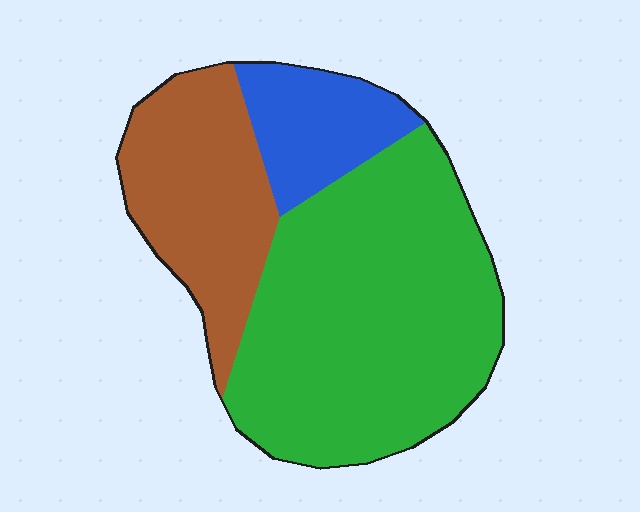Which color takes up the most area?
Green, at roughly 60%.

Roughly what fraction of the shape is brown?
Brown covers roughly 25% of the shape.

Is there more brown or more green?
Green.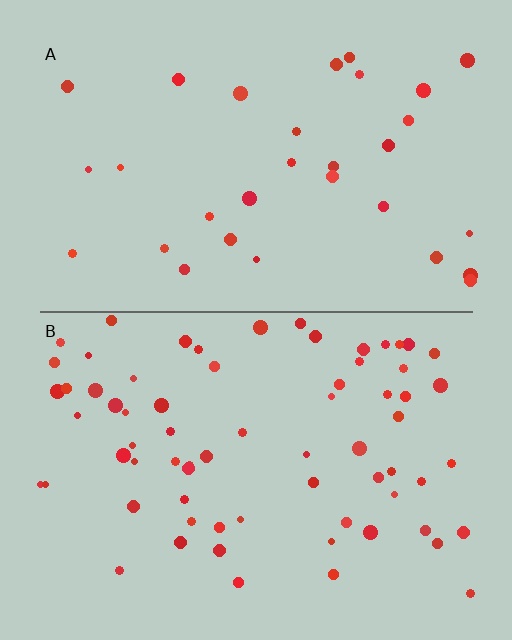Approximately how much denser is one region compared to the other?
Approximately 2.3× — region B over region A.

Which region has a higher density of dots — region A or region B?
B (the bottom).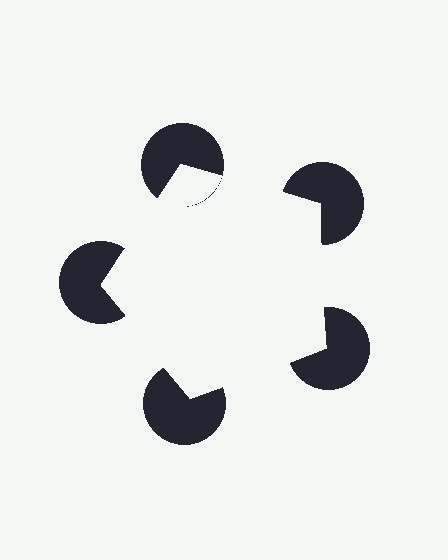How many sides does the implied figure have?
5 sides.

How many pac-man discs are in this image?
There are 5 — one at each vertex of the illusory pentagon.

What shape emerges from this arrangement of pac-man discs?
An illusory pentagon — its edges are inferred from the aligned wedge cuts in the pac-man discs, not physically drawn.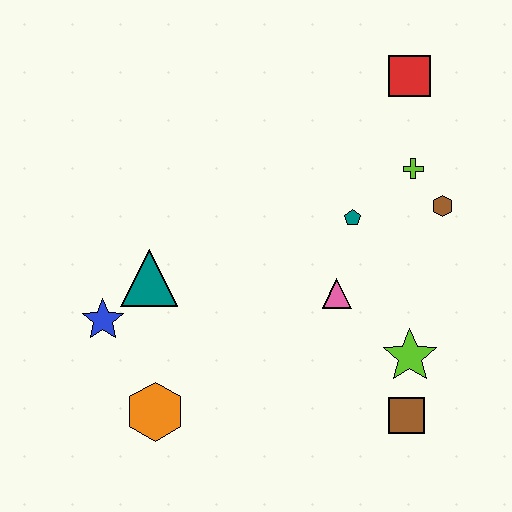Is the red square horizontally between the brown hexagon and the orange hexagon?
Yes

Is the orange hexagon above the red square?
No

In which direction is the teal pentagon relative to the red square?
The teal pentagon is below the red square.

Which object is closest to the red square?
The lime cross is closest to the red square.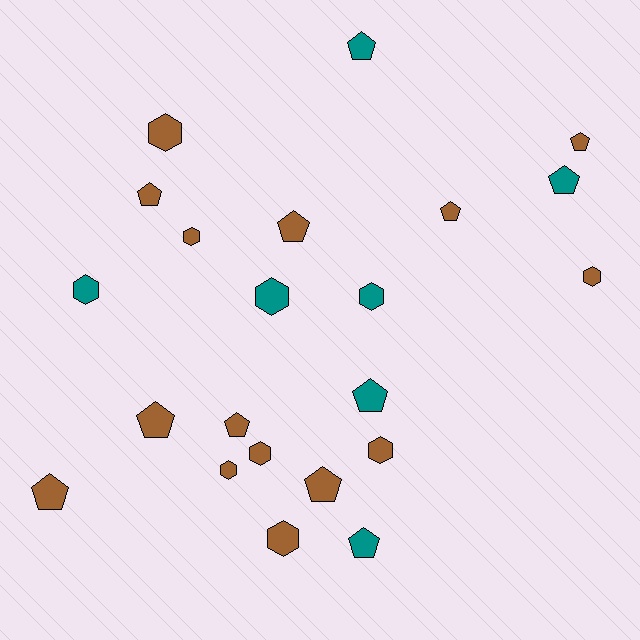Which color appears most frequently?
Brown, with 15 objects.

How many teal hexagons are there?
There are 3 teal hexagons.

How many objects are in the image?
There are 22 objects.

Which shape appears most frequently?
Pentagon, with 12 objects.